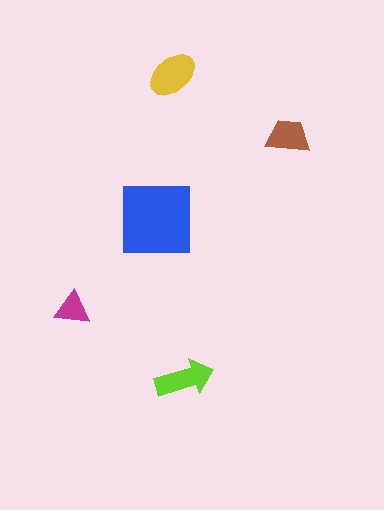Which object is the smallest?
The magenta triangle.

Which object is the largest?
The blue square.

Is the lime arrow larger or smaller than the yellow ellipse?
Smaller.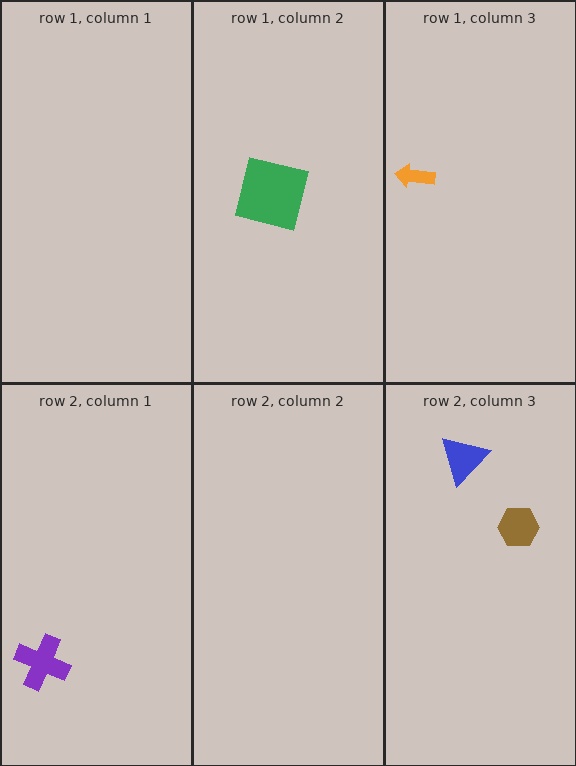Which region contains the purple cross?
The row 2, column 1 region.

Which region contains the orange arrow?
The row 1, column 3 region.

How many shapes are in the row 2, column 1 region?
1.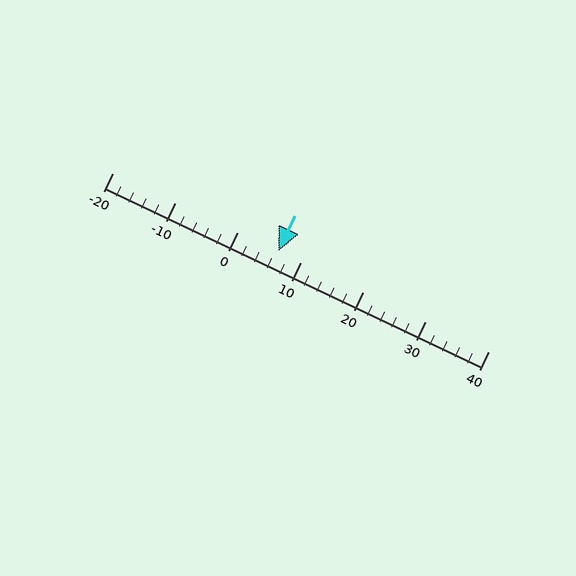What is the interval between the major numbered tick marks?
The major tick marks are spaced 10 units apart.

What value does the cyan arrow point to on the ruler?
The cyan arrow points to approximately 6.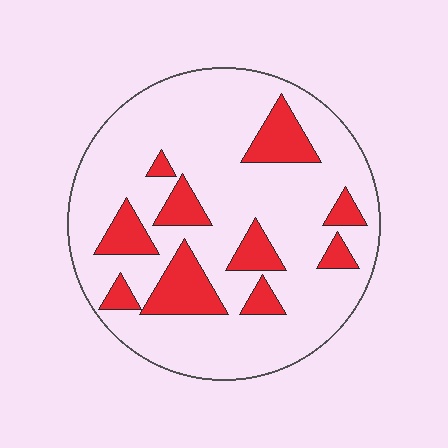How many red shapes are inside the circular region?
10.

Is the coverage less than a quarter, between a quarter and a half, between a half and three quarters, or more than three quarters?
Less than a quarter.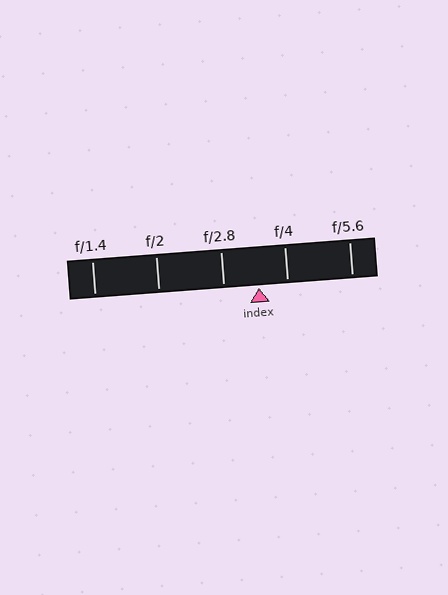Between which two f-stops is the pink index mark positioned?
The index mark is between f/2.8 and f/4.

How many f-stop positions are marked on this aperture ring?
There are 5 f-stop positions marked.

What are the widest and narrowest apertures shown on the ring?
The widest aperture shown is f/1.4 and the narrowest is f/5.6.